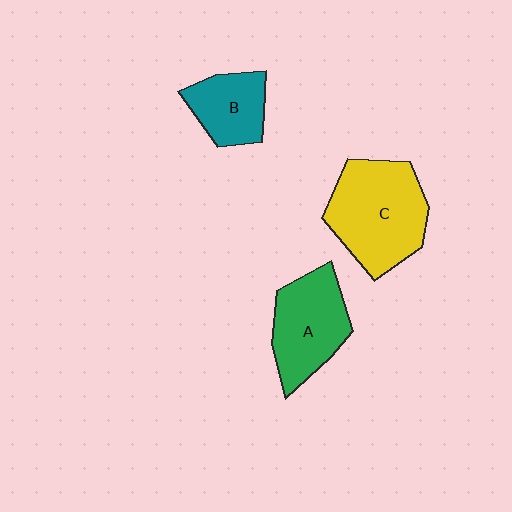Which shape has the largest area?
Shape C (yellow).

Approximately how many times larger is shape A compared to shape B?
Approximately 1.4 times.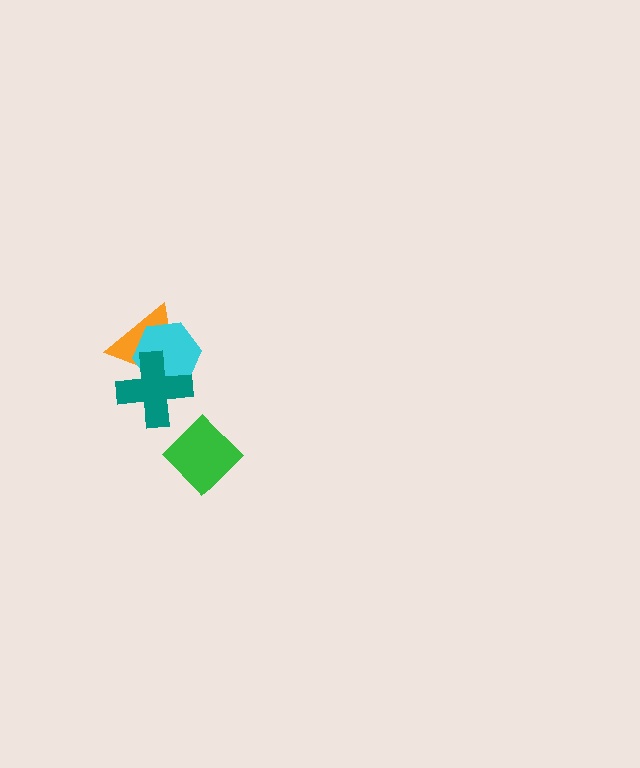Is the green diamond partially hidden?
No, no other shape covers it.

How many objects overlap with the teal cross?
2 objects overlap with the teal cross.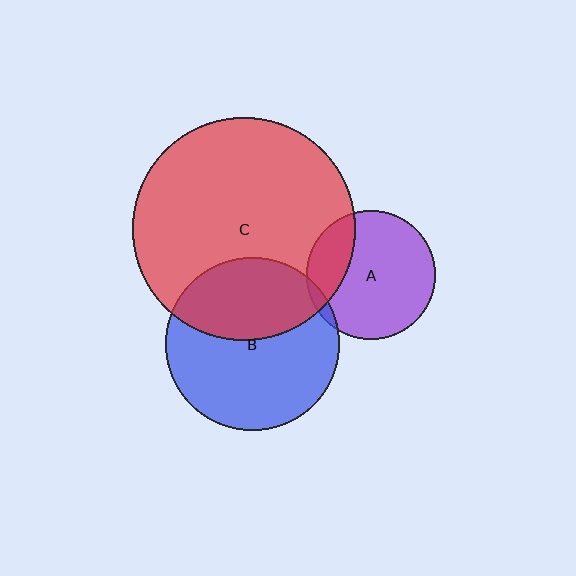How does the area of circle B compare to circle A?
Approximately 1.8 times.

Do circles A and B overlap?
Yes.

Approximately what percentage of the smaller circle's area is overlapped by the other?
Approximately 5%.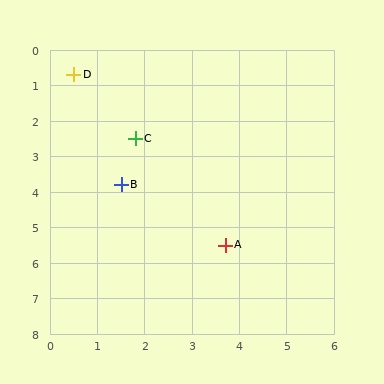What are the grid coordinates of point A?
Point A is at approximately (3.7, 5.5).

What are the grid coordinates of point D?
Point D is at approximately (0.5, 0.7).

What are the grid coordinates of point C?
Point C is at approximately (1.8, 2.5).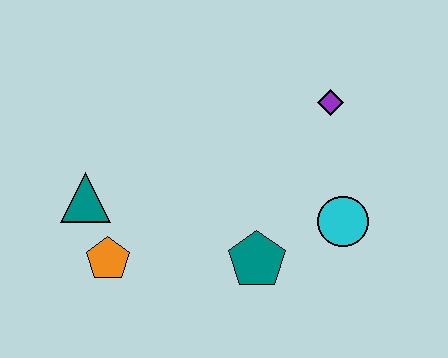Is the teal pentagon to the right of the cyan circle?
No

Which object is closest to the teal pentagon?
The cyan circle is closest to the teal pentagon.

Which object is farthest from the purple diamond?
The orange pentagon is farthest from the purple diamond.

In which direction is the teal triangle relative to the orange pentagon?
The teal triangle is above the orange pentagon.